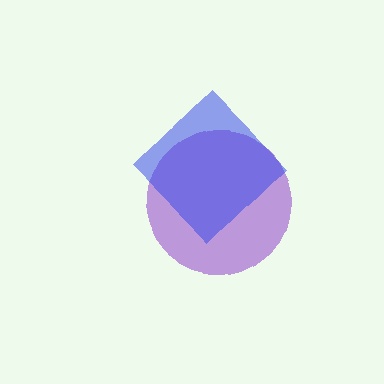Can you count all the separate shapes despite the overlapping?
Yes, there are 2 separate shapes.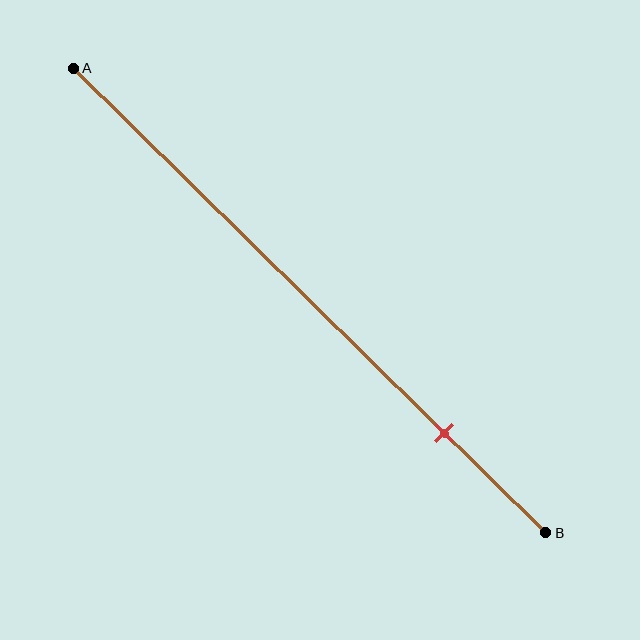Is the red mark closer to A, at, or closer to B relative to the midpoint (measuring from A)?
The red mark is closer to point B than the midpoint of segment AB.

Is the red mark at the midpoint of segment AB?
No, the mark is at about 80% from A, not at the 50% midpoint.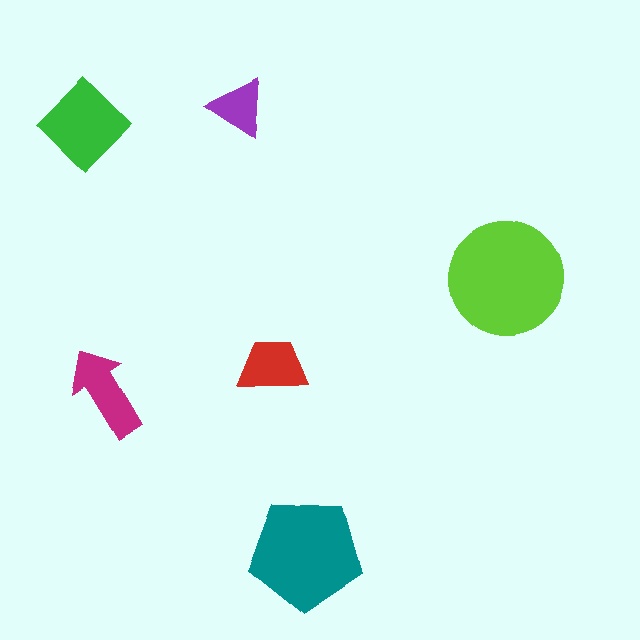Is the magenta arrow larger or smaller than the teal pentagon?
Smaller.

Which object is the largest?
The lime circle.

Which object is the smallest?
The purple triangle.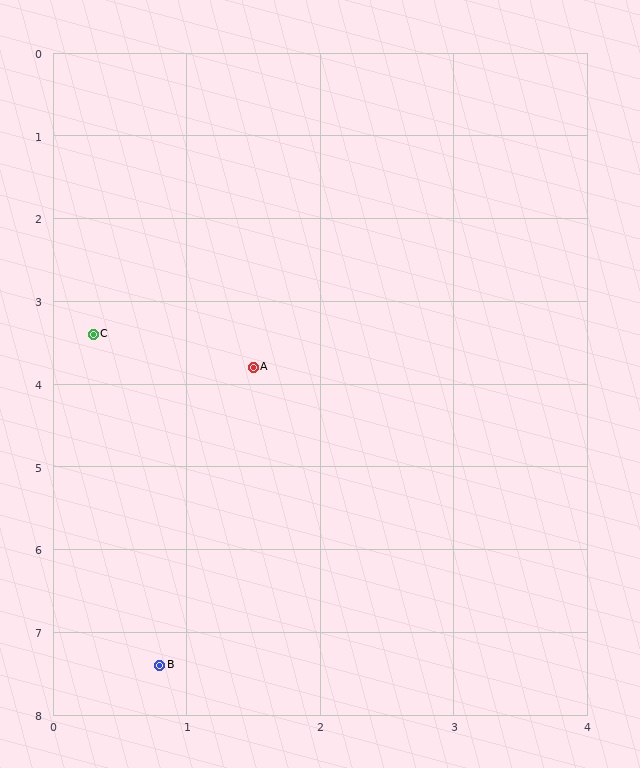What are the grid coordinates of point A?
Point A is at approximately (1.5, 3.8).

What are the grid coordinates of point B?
Point B is at approximately (0.8, 7.4).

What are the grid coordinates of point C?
Point C is at approximately (0.3, 3.4).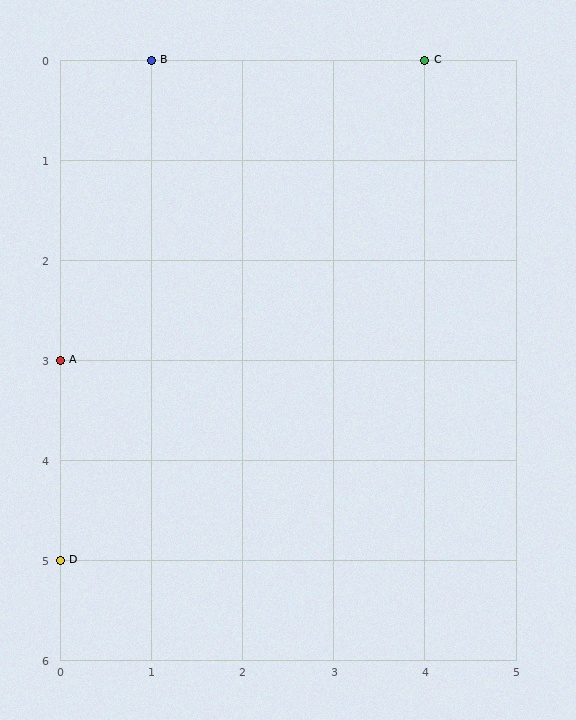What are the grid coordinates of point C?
Point C is at grid coordinates (4, 0).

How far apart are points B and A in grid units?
Points B and A are 1 column and 3 rows apart (about 3.2 grid units diagonally).